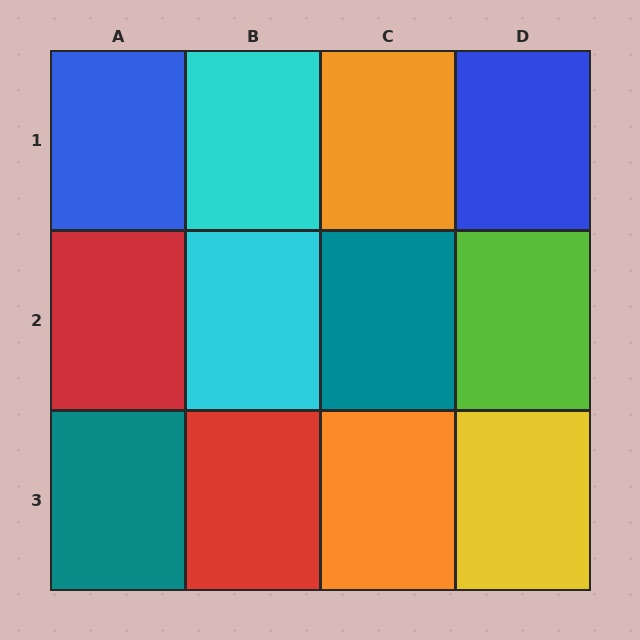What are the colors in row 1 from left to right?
Blue, cyan, orange, blue.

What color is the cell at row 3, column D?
Yellow.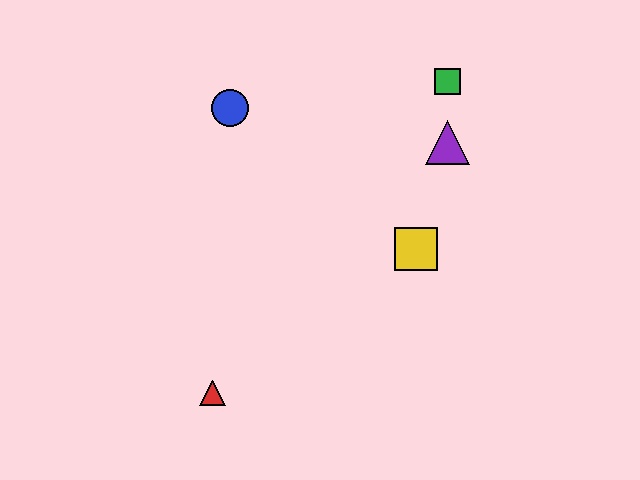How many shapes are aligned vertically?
2 shapes (the green square, the purple triangle) are aligned vertically.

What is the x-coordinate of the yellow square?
The yellow square is at x≈416.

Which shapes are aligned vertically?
The green square, the purple triangle are aligned vertically.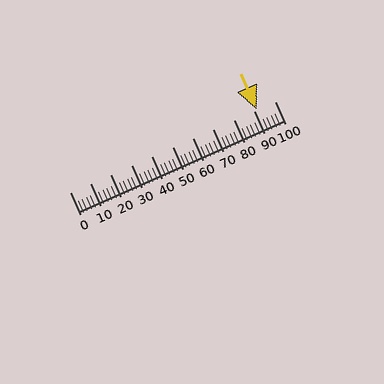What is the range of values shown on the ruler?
The ruler shows values from 0 to 100.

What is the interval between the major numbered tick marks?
The major tick marks are spaced 10 units apart.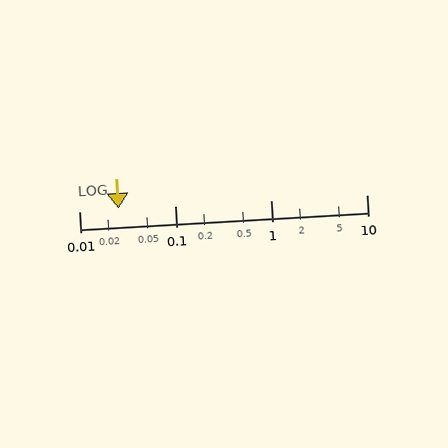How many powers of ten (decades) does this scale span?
The scale spans 3 decades, from 0.01 to 10.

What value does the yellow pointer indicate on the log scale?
The pointer indicates approximately 0.026.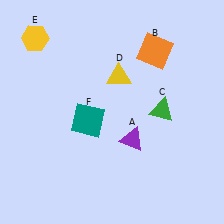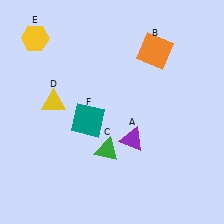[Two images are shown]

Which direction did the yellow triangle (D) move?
The yellow triangle (D) moved left.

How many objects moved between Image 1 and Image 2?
2 objects moved between the two images.